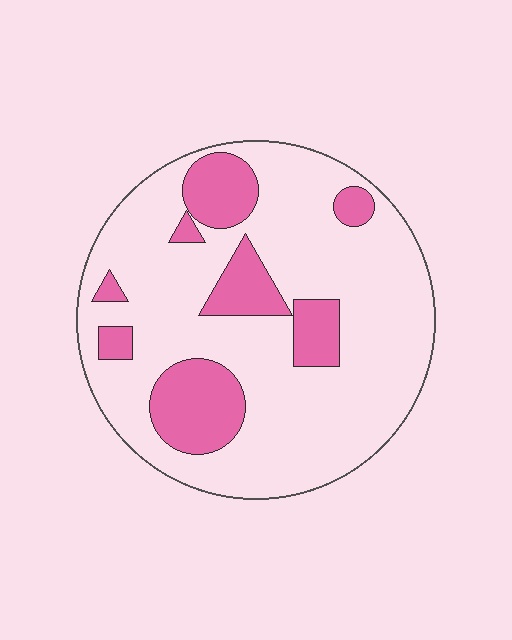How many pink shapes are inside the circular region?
8.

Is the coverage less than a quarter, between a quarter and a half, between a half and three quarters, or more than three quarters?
Less than a quarter.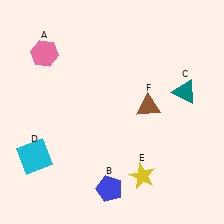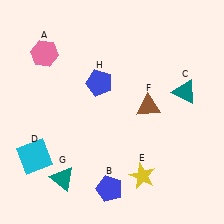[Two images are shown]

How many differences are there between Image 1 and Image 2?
There are 2 differences between the two images.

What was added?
A teal triangle (G), a blue pentagon (H) were added in Image 2.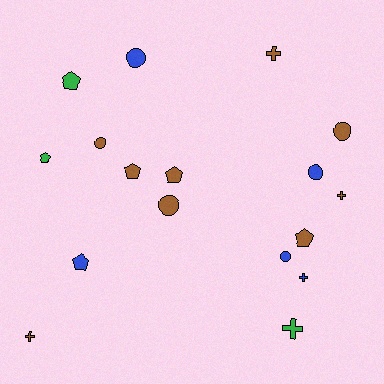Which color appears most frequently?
Brown, with 9 objects.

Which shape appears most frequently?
Circle, with 6 objects.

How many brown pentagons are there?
There are 3 brown pentagons.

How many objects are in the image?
There are 17 objects.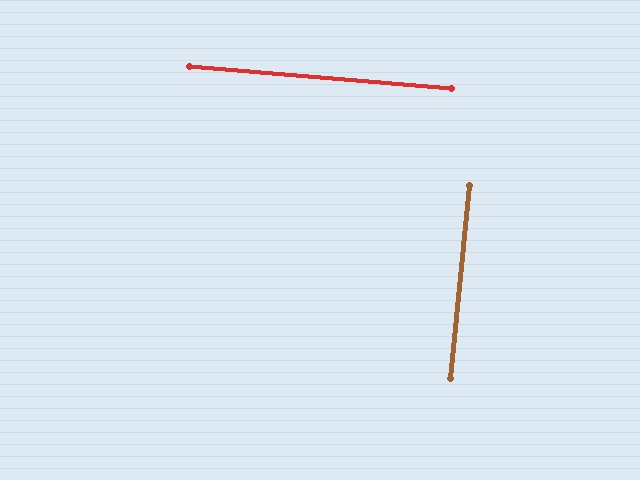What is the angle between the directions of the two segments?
Approximately 89 degrees.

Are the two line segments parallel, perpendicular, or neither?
Perpendicular — they meet at approximately 89°.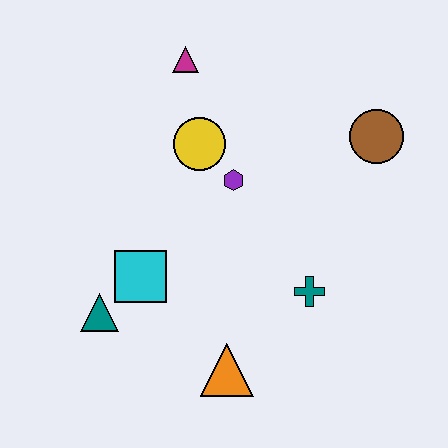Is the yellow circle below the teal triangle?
No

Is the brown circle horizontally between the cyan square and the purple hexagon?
No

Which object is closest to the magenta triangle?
The yellow circle is closest to the magenta triangle.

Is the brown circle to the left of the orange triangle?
No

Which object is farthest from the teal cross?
The magenta triangle is farthest from the teal cross.